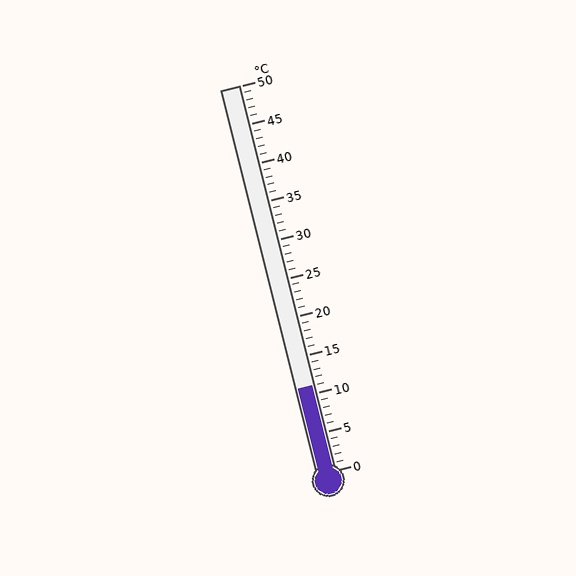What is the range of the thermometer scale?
The thermometer scale ranges from 0°C to 50°C.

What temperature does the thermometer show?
The thermometer shows approximately 11°C.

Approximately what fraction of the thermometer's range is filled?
The thermometer is filled to approximately 20% of its range.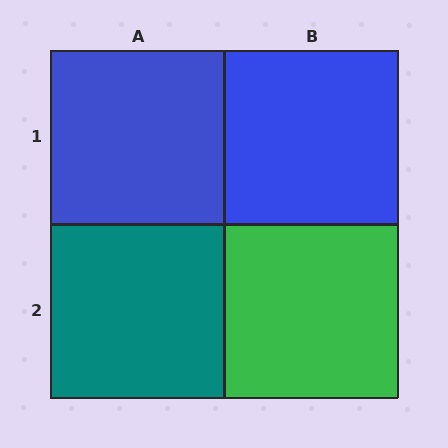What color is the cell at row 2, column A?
Teal.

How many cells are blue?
2 cells are blue.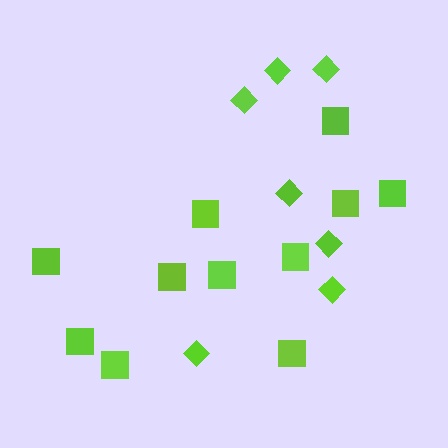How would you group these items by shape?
There are 2 groups: one group of diamonds (7) and one group of squares (11).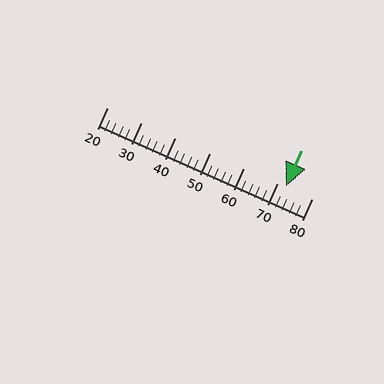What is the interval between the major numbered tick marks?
The major tick marks are spaced 10 units apart.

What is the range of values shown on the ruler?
The ruler shows values from 20 to 80.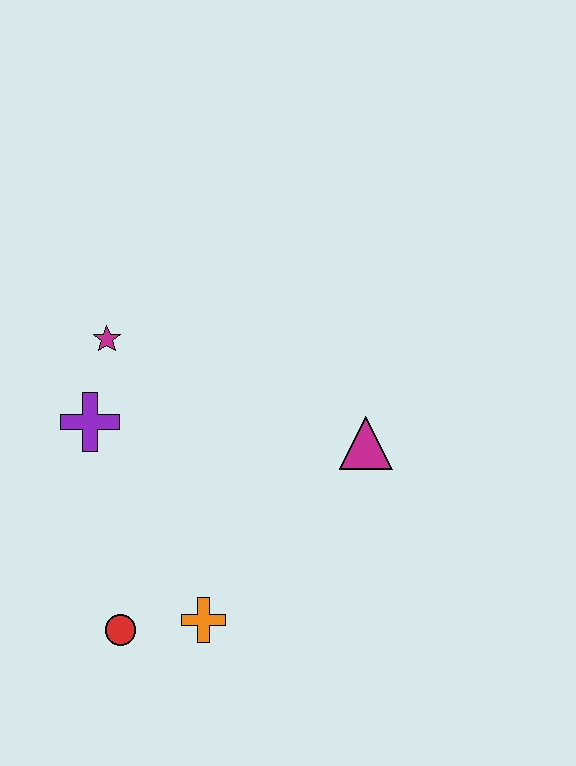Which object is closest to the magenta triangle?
The orange cross is closest to the magenta triangle.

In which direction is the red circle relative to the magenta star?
The red circle is below the magenta star.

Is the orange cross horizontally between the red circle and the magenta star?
No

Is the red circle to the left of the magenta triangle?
Yes